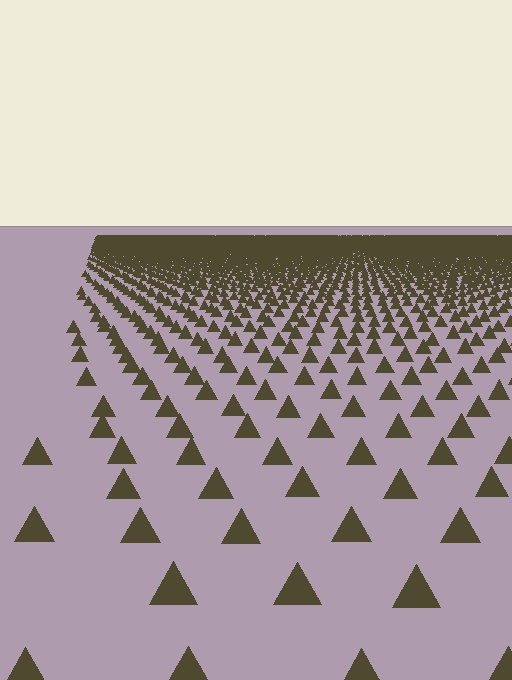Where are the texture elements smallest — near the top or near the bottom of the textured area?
Near the top.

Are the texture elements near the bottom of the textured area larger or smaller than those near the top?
Larger. Near the bottom, elements are closer to the viewer and appear at a bigger on-screen size.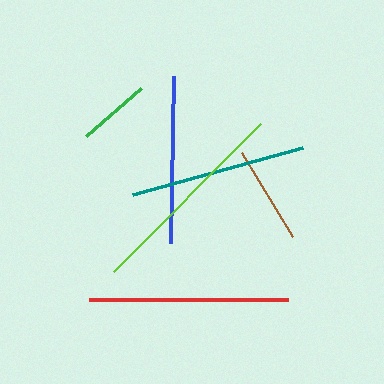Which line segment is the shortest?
The green line is the shortest at approximately 73 pixels.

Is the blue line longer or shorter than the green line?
The blue line is longer than the green line.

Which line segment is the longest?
The lime line is the longest at approximately 208 pixels.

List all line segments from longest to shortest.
From longest to shortest: lime, red, teal, blue, brown, green.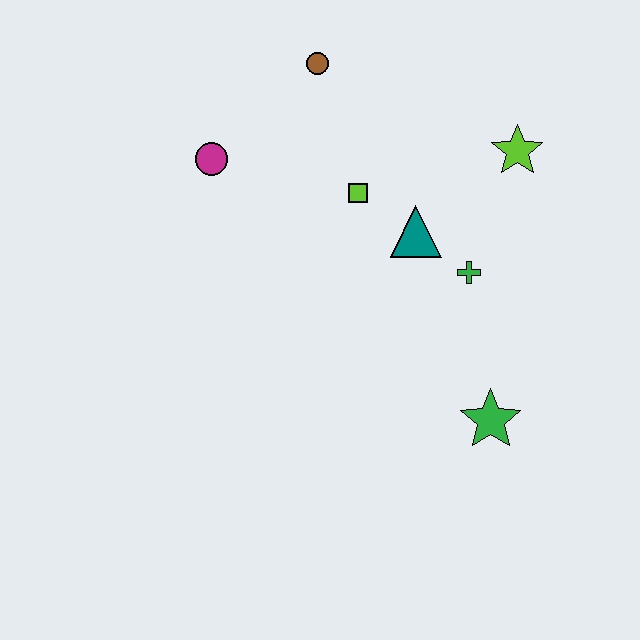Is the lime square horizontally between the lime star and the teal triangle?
No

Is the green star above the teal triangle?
No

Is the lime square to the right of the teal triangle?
No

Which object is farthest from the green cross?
The magenta circle is farthest from the green cross.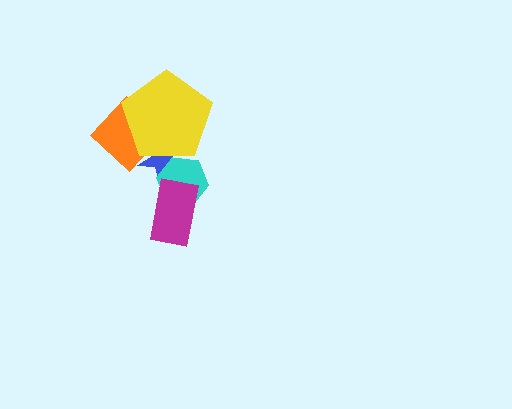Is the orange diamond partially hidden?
Yes, it is partially covered by another shape.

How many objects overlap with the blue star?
3 objects overlap with the blue star.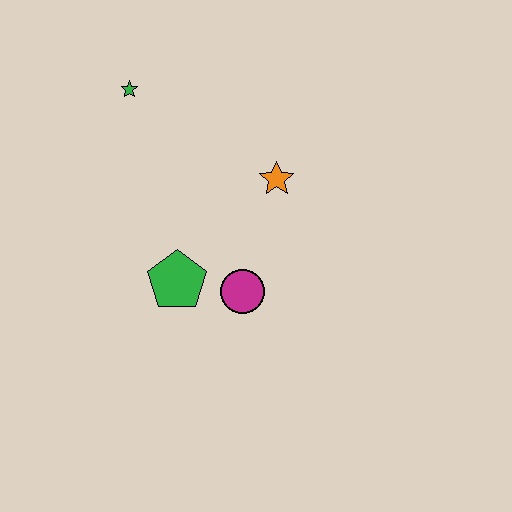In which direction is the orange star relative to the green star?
The orange star is to the right of the green star.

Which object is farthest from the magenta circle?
The green star is farthest from the magenta circle.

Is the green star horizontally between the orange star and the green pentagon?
No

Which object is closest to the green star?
The orange star is closest to the green star.